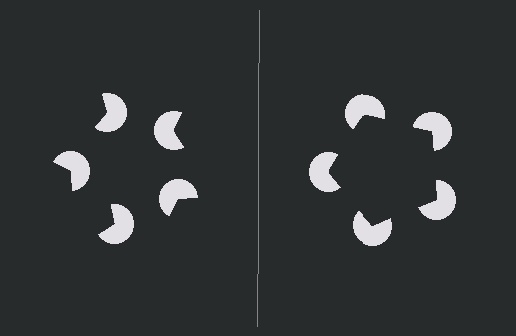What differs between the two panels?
The pac-man discs are positioned identically on both sides; only the wedge orientations differ. On the right they align to a pentagon; on the left they are misaligned.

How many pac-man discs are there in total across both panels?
10 — 5 on each side.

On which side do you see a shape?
An illusory pentagon appears on the right side. On the left side the wedge cuts are rotated, so no coherent shape forms.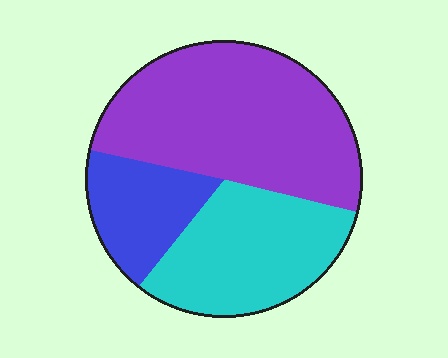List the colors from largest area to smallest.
From largest to smallest: purple, cyan, blue.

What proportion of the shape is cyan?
Cyan covers about 30% of the shape.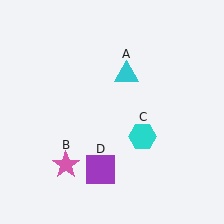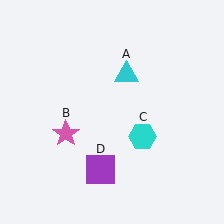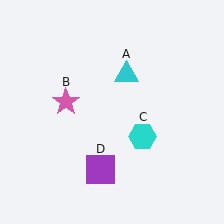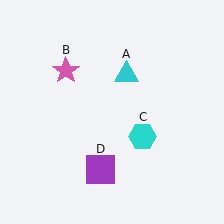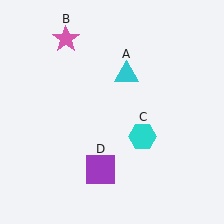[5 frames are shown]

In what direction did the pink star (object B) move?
The pink star (object B) moved up.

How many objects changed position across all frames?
1 object changed position: pink star (object B).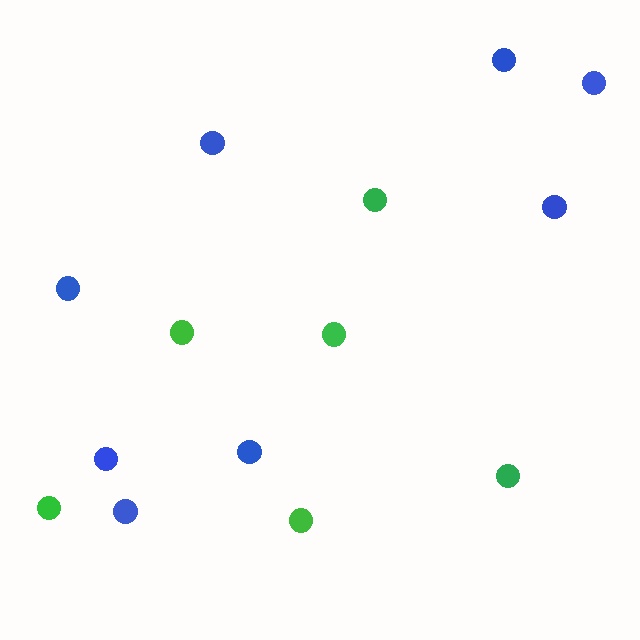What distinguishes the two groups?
There are 2 groups: one group of blue circles (8) and one group of green circles (6).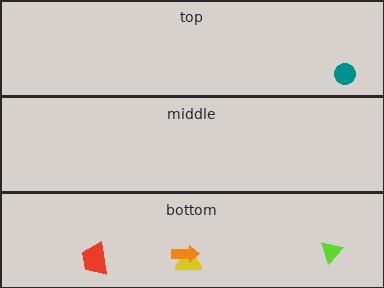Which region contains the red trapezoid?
The bottom region.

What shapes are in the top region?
The teal circle.